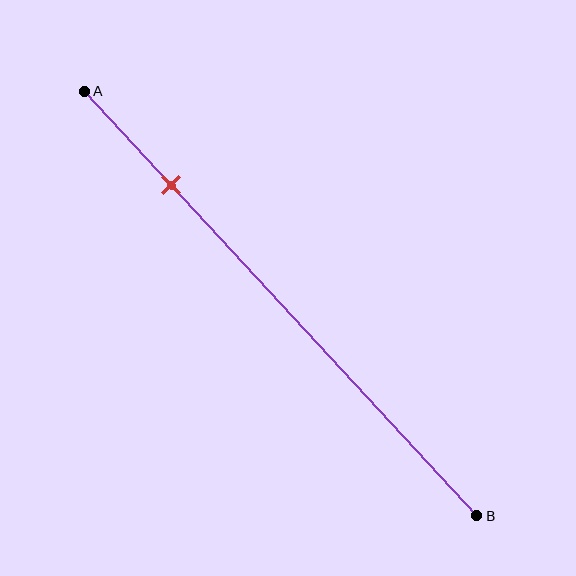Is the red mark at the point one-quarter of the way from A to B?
Yes, the mark is approximately at the one-quarter point.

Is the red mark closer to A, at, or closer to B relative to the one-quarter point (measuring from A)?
The red mark is approximately at the one-quarter point of segment AB.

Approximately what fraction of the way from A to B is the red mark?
The red mark is approximately 20% of the way from A to B.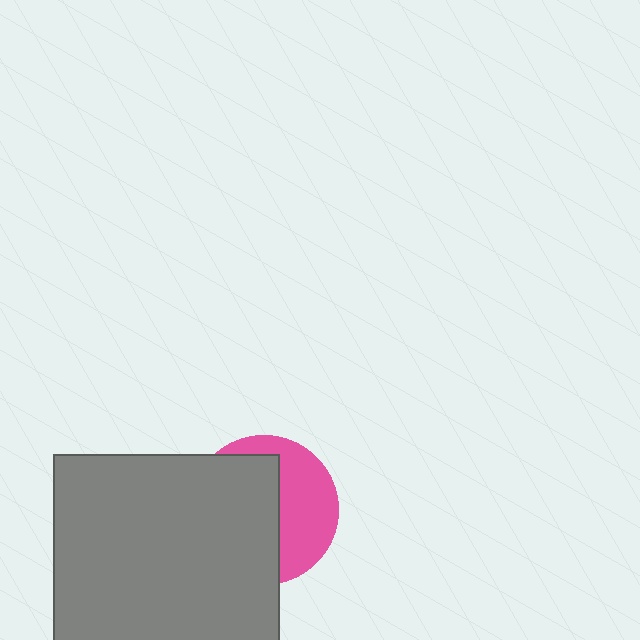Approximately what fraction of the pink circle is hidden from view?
Roughly 58% of the pink circle is hidden behind the gray square.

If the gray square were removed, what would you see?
You would see the complete pink circle.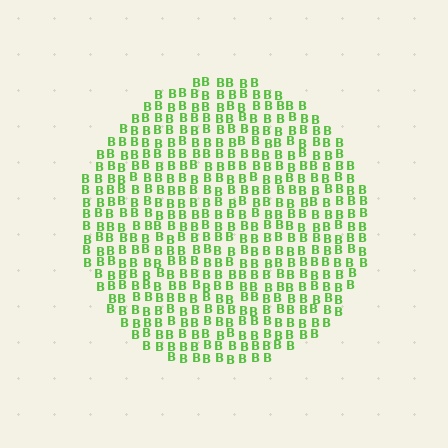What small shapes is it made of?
It is made of small letter B's.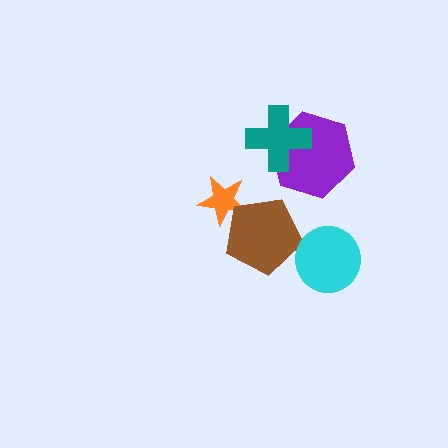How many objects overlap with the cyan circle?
0 objects overlap with the cyan circle.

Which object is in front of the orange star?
The brown pentagon is in front of the orange star.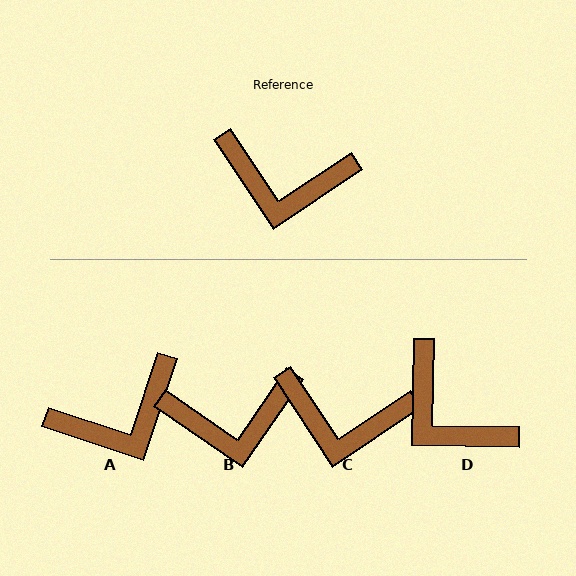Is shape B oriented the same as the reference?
No, it is off by about 22 degrees.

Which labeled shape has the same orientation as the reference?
C.